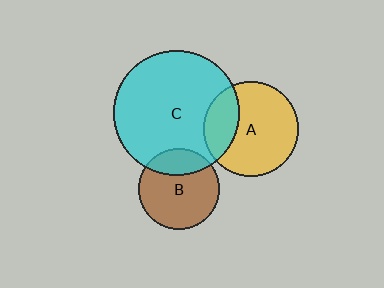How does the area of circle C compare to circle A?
Approximately 1.7 times.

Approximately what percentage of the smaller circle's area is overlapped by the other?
Approximately 25%.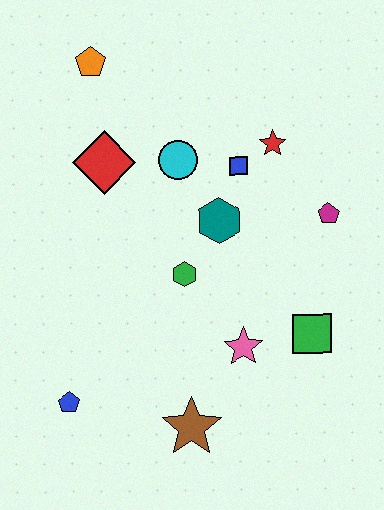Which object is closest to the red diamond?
The cyan circle is closest to the red diamond.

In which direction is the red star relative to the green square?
The red star is above the green square.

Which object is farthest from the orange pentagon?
The brown star is farthest from the orange pentagon.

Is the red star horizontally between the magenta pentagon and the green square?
No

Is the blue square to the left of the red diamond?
No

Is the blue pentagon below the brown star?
No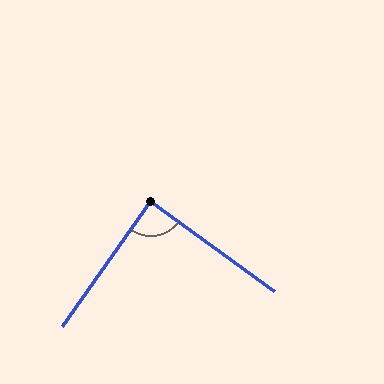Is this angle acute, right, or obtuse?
It is approximately a right angle.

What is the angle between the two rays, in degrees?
Approximately 90 degrees.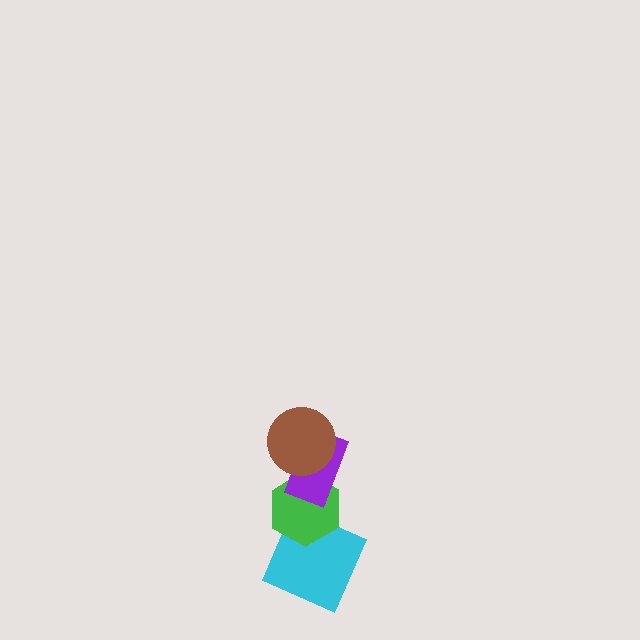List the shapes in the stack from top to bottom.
From top to bottom: the brown circle, the purple rectangle, the green hexagon, the cyan square.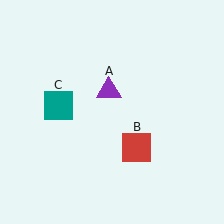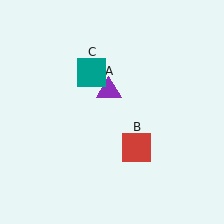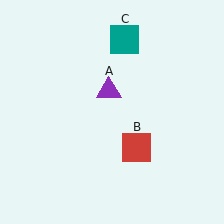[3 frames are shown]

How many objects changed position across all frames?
1 object changed position: teal square (object C).